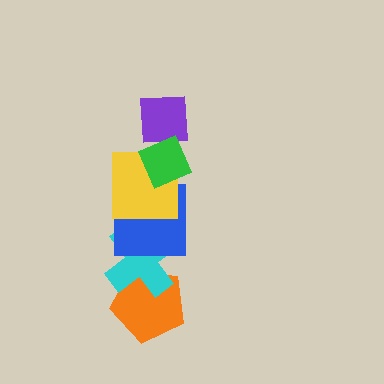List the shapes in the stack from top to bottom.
From top to bottom: the green square, the purple square, the yellow square, the blue square, the cyan cross, the orange pentagon.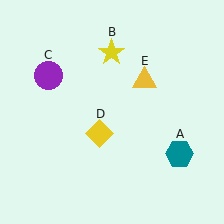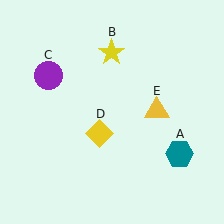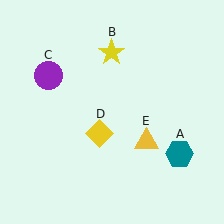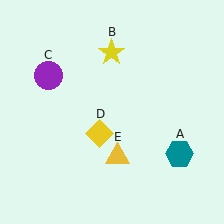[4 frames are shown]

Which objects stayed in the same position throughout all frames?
Teal hexagon (object A) and yellow star (object B) and purple circle (object C) and yellow diamond (object D) remained stationary.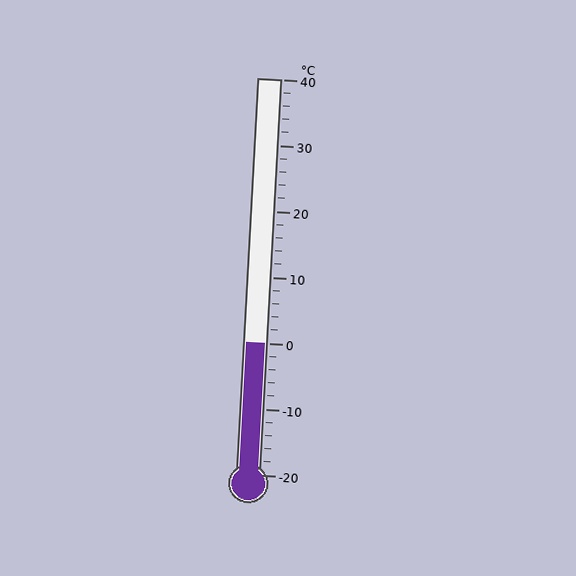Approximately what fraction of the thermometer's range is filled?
The thermometer is filled to approximately 35% of its range.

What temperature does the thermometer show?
The thermometer shows approximately 0°C.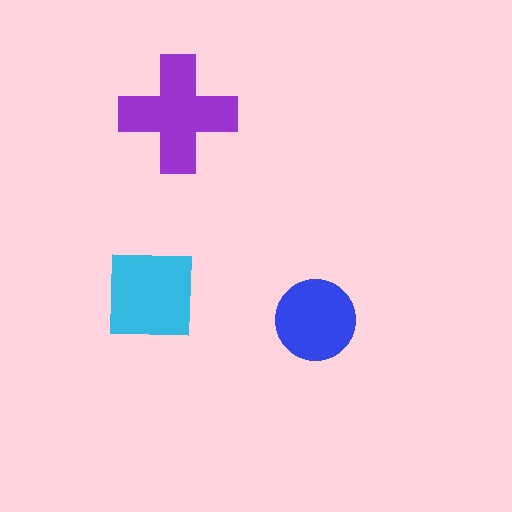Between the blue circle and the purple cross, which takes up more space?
The purple cross.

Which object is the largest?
The purple cross.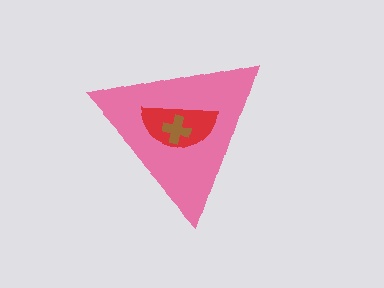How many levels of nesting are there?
3.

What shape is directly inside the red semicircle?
The brown cross.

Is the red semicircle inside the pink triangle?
Yes.